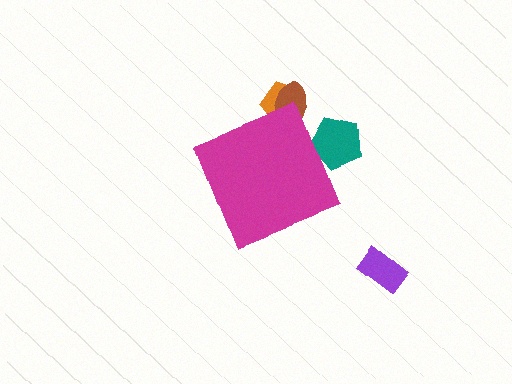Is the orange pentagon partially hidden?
Yes, the orange pentagon is partially hidden behind the magenta diamond.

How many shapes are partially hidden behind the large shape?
3 shapes are partially hidden.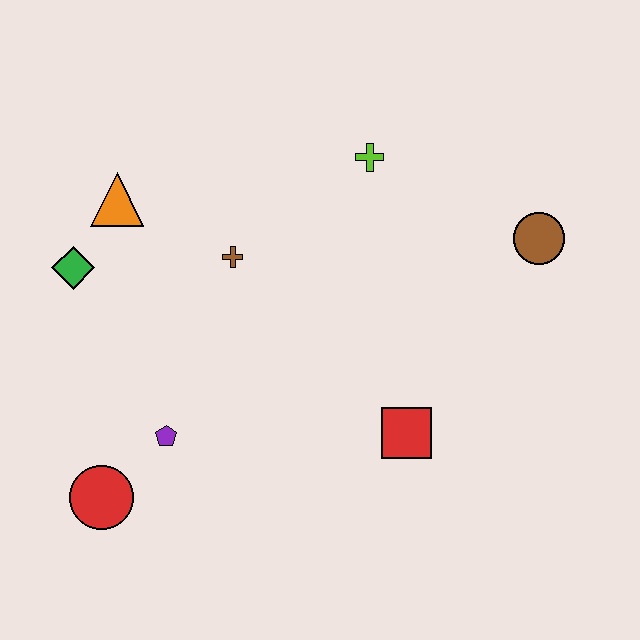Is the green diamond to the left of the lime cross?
Yes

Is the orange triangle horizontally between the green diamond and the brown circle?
Yes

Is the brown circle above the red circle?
Yes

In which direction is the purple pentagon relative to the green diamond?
The purple pentagon is below the green diamond.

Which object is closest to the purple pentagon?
The red circle is closest to the purple pentagon.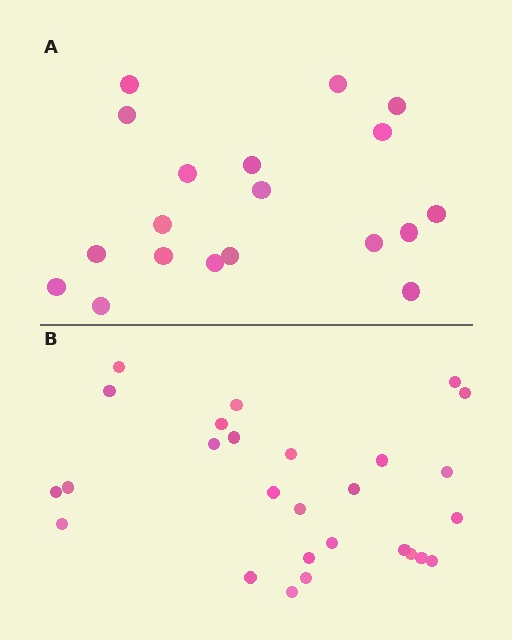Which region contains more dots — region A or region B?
Region B (the bottom region) has more dots.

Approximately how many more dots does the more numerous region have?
Region B has roughly 8 or so more dots than region A.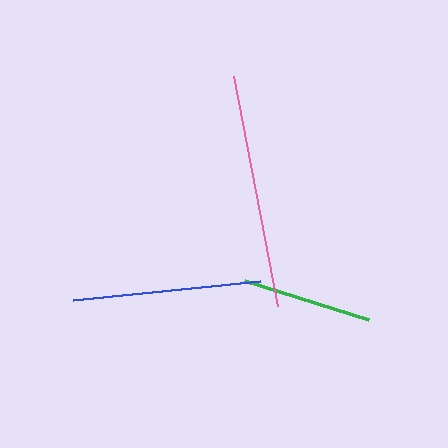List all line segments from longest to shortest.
From longest to shortest: pink, blue, green.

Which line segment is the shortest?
The green line is the shortest at approximately 130 pixels.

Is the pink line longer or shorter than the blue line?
The pink line is longer than the blue line.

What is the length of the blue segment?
The blue segment is approximately 188 pixels long.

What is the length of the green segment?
The green segment is approximately 130 pixels long.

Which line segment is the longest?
The pink line is the longest at approximately 234 pixels.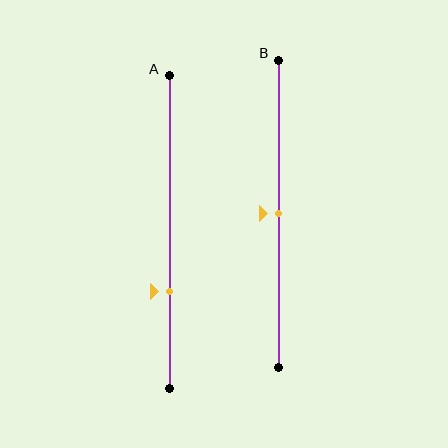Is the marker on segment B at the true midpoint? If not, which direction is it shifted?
Yes, the marker on segment B is at the true midpoint.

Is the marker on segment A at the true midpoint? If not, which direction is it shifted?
No, the marker on segment A is shifted downward by about 19% of the segment length.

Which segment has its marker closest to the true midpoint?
Segment B has its marker closest to the true midpoint.